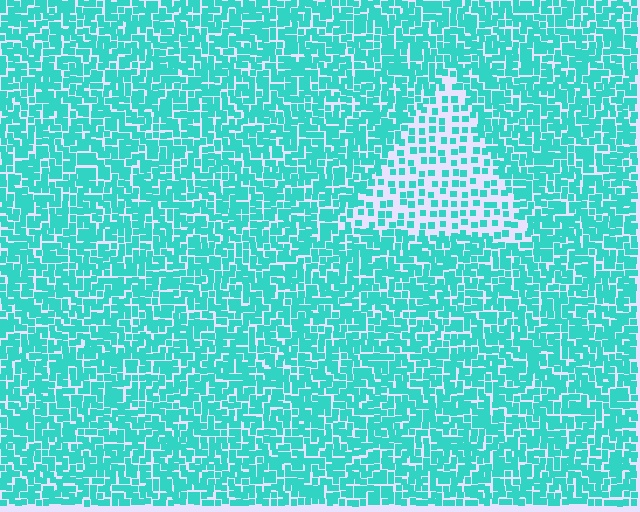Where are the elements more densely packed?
The elements are more densely packed outside the triangle boundary.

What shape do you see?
I see a triangle.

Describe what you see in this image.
The image contains small cyan elements arranged at two different densities. A triangle-shaped region is visible where the elements are less densely packed than the surrounding area.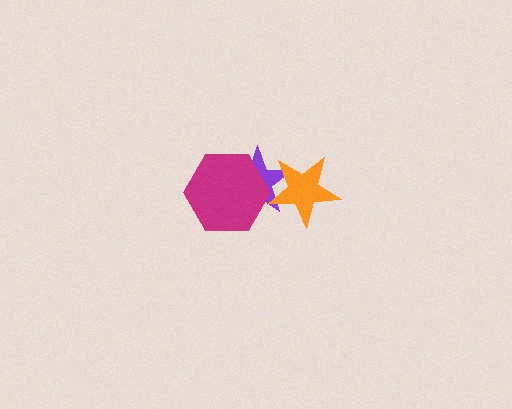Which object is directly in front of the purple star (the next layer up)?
The orange star is directly in front of the purple star.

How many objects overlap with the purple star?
2 objects overlap with the purple star.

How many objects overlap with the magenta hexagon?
1 object overlaps with the magenta hexagon.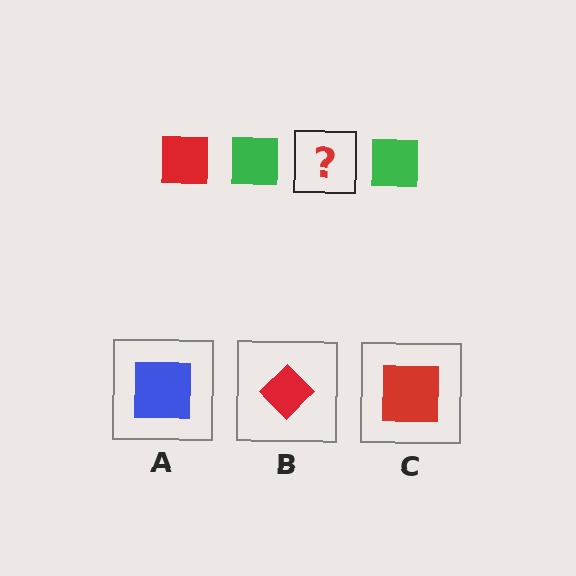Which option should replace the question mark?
Option C.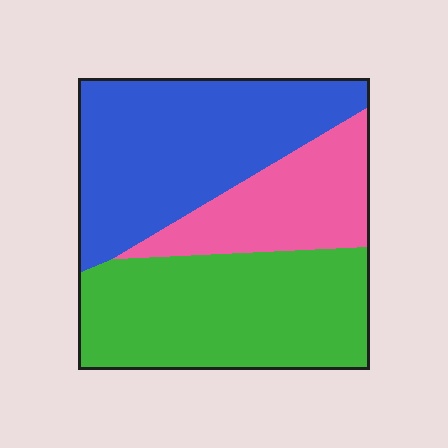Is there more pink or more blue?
Blue.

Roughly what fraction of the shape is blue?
Blue takes up about two fifths (2/5) of the shape.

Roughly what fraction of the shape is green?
Green takes up about two fifths (2/5) of the shape.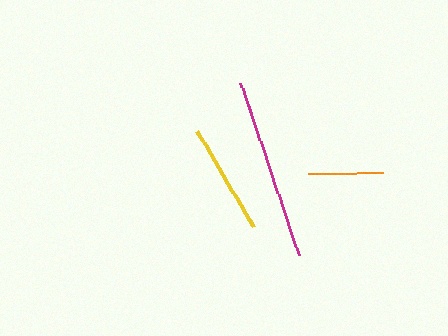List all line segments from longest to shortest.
From longest to shortest: magenta, yellow, orange.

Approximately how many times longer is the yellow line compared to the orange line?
The yellow line is approximately 1.5 times the length of the orange line.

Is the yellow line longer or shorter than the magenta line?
The magenta line is longer than the yellow line.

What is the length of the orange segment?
The orange segment is approximately 75 pixels long.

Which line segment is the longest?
The magenta line is the longest at approximately 181 pixels.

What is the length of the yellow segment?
The yellow segment is approximately 112 pixels long.